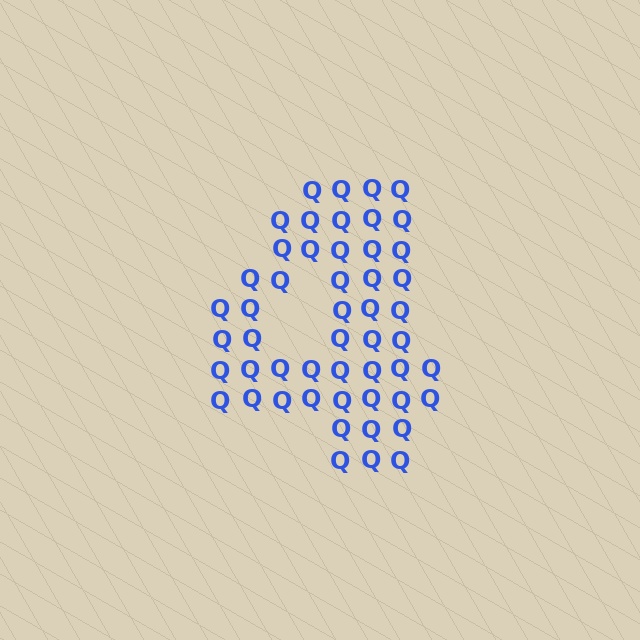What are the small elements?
The small elements are letter Q's.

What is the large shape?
The large shape is the digit 4.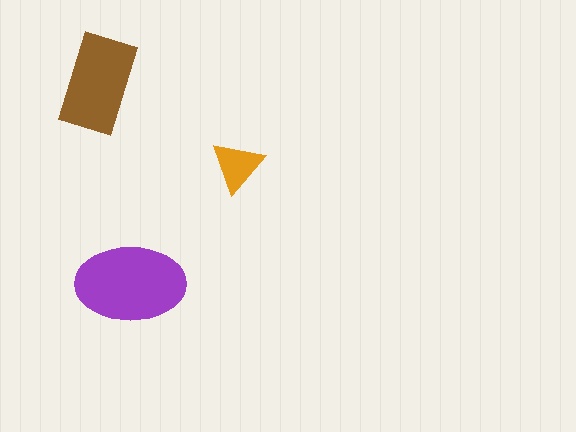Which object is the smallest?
The orange triangle.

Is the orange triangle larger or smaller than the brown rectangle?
Smaller.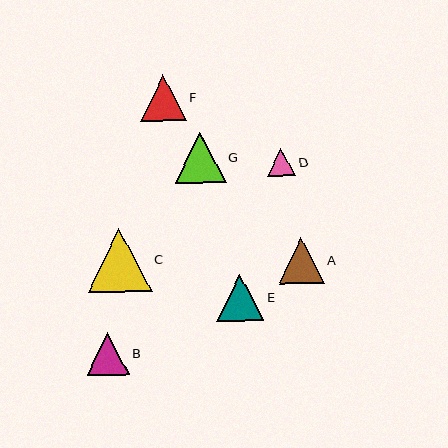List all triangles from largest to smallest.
From largest to smallest: C, G, E, F, A, B, D.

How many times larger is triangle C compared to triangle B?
Triangle C is approximately 1.5 times the size of triangle B.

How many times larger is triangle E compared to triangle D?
Triangle E is approximately 1.7 times the size of triangle D.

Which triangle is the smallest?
Triangle D is the smallest with a size of approximately 28 pixels.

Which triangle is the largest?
Triangle C is the largest with a size of approximately 64 pixels.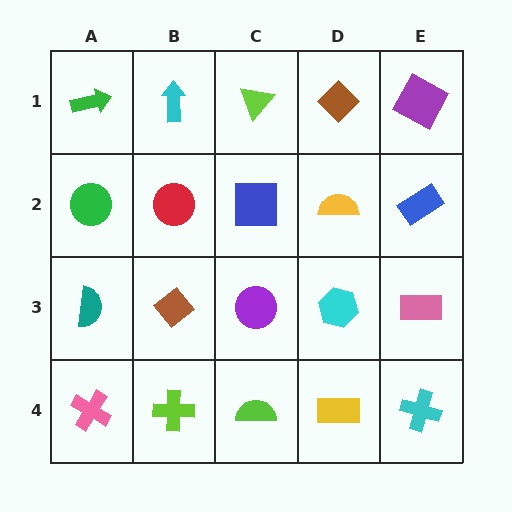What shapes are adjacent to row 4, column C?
A purple circle (row 3, column C), a lime cross (row 4, column B), a yellow rectangle (row 4, column D).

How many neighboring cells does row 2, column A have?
3.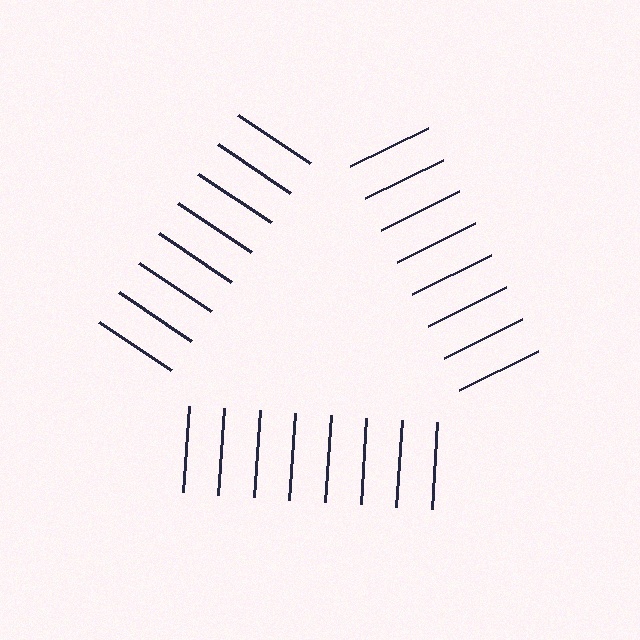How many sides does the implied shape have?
3 sides — the line-ends trace a triangle.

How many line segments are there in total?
24 — 8 along each of the 3 edges.